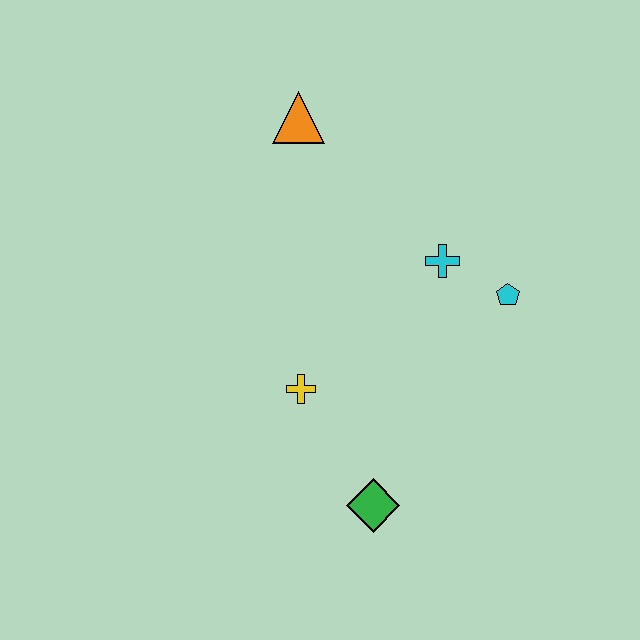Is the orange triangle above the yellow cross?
Yes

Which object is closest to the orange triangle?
The cyan cross is closest to the orange triangle.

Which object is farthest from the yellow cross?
The orange triangle is farthest from the yellow cross.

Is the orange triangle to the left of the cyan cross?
Yes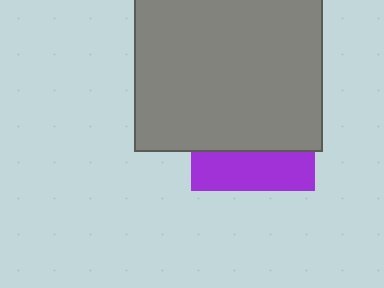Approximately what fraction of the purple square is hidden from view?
Roughly 68% of the purple square is hidden behind the gray rectangle.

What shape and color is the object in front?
The object in front is a gray rectangle.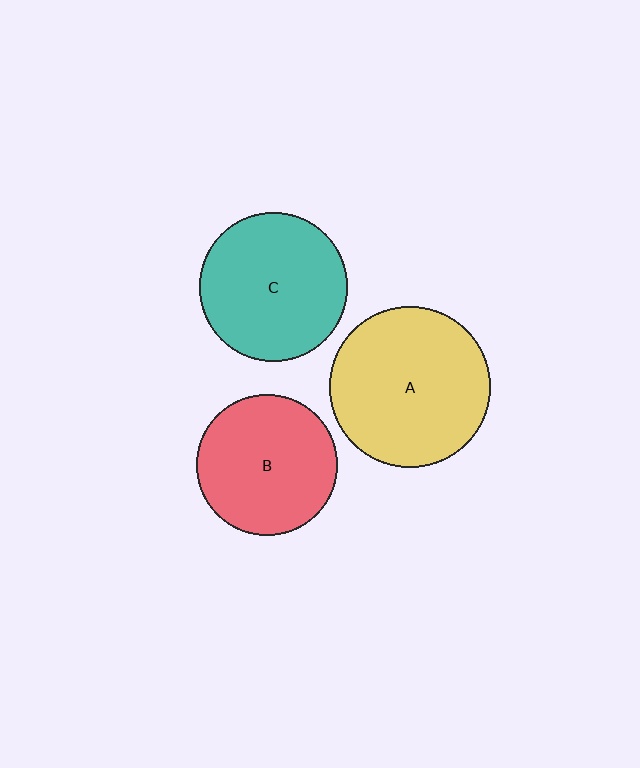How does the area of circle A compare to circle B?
Approximately 1.3 times.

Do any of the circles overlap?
No, none of the circles overlap.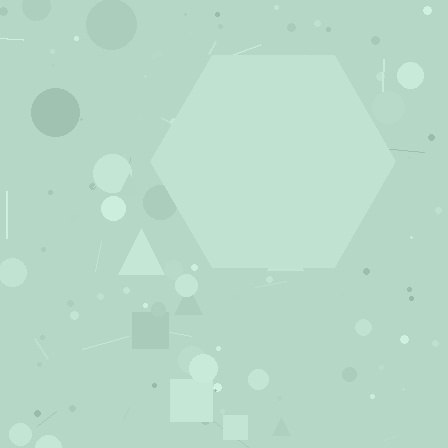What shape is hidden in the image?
A hexagon is hidden in the image.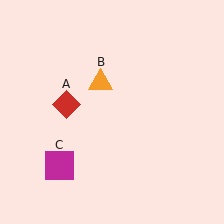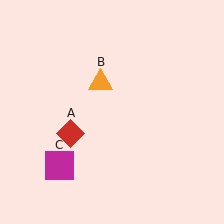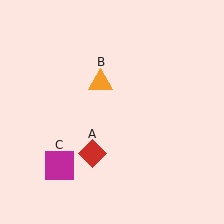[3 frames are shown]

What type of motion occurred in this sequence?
The red diamond (object A) rotated counterclockwise around the center of the scene.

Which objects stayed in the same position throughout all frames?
Orange triangle (object B) and magenta square (object C) remained stationary.